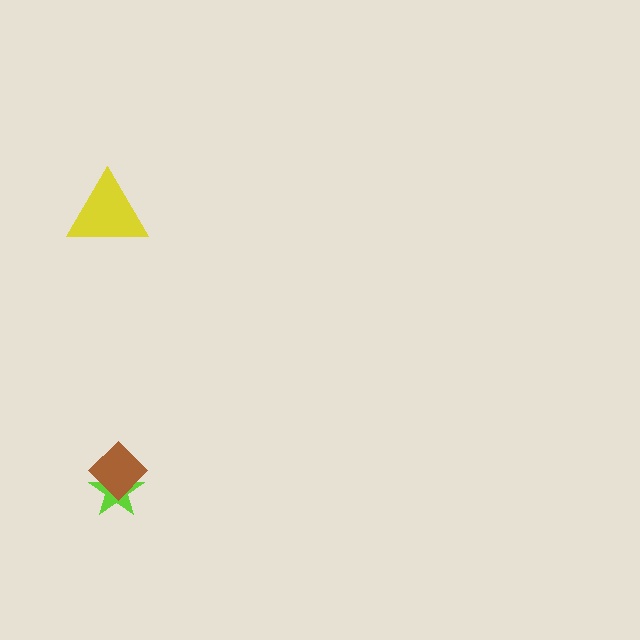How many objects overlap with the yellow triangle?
0 objects overlap with the yellow triangle.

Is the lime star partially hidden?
Yes, it is partially covered by another shape.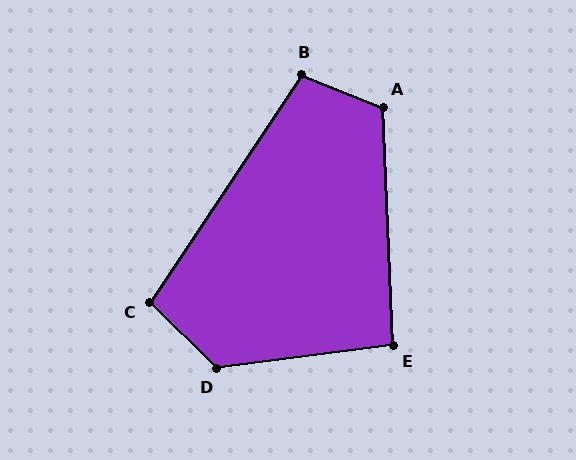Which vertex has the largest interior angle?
D, at approximately 128 degrees.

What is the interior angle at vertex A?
Approximately 114 degrees (obtuse).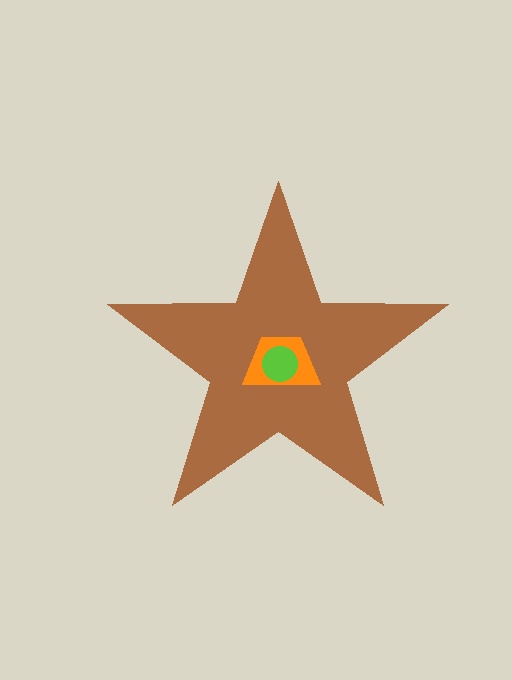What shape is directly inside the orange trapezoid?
The lime circle.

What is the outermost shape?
The brown star.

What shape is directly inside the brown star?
The orange trapezoid.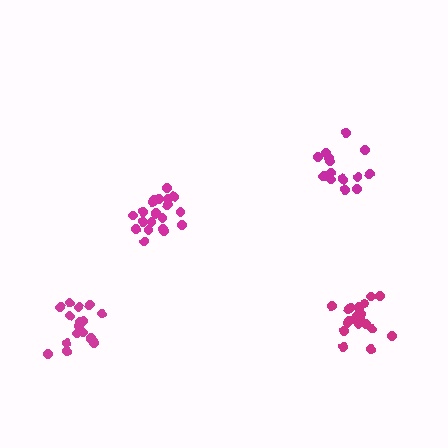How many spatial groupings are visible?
There are 4 spatial groupings.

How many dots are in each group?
Group 1: 20 dots, Group 2: 16 dots, Group 3: 16 dots, Group 4: 21 dots (73 total).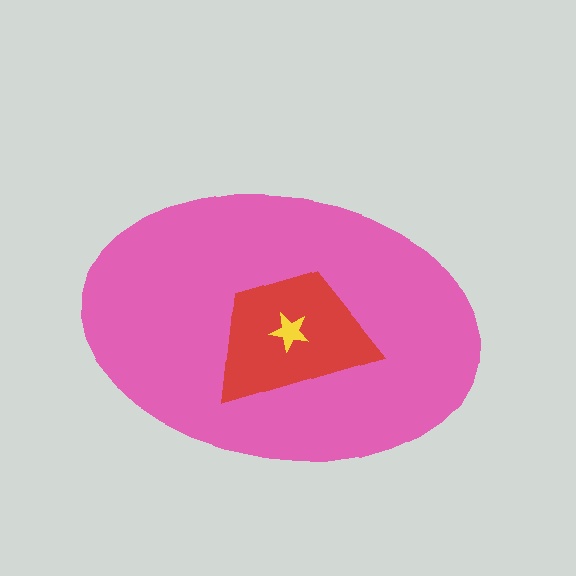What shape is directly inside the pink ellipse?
The red trapezoid.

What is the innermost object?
The yellow star.